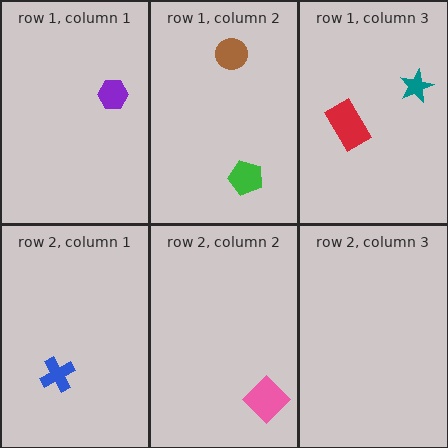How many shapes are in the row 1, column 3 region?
2.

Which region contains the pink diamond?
The row 2, column 2 region.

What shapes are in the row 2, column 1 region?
The blue cross.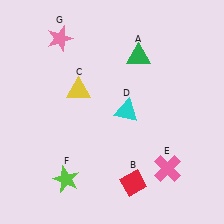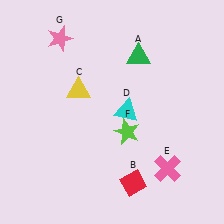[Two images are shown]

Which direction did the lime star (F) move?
The lime star (F) moved right.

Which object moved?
The lime star (F) moved right.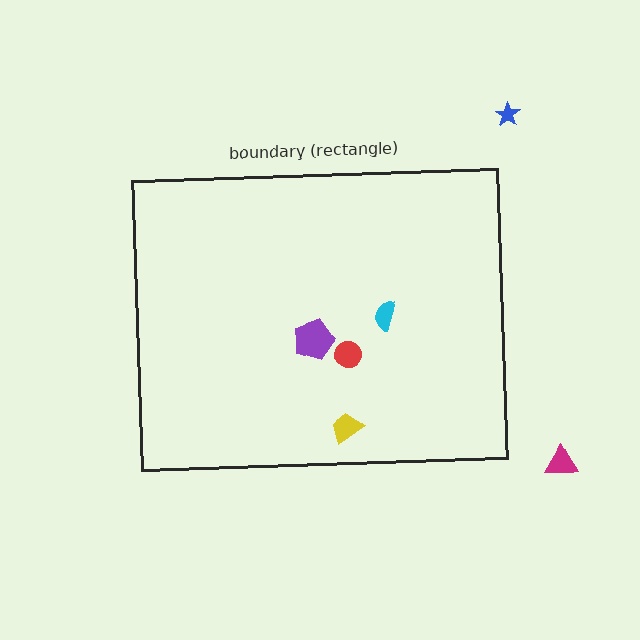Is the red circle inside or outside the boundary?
Inside.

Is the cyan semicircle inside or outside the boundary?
Inside.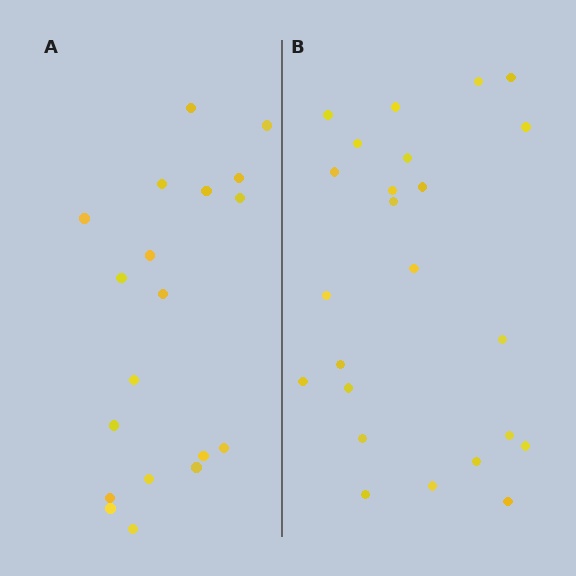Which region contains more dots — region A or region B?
Region B (the right region) has more dots.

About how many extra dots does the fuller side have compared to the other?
Region B has about 5 more dots than region A.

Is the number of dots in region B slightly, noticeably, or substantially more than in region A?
Region B has noticeably more, but not dramatically so. The ratio is roughly 1.3 to 1.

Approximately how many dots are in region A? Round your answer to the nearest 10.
About 20 dots. (The exact count is 19, which rounds to 20.)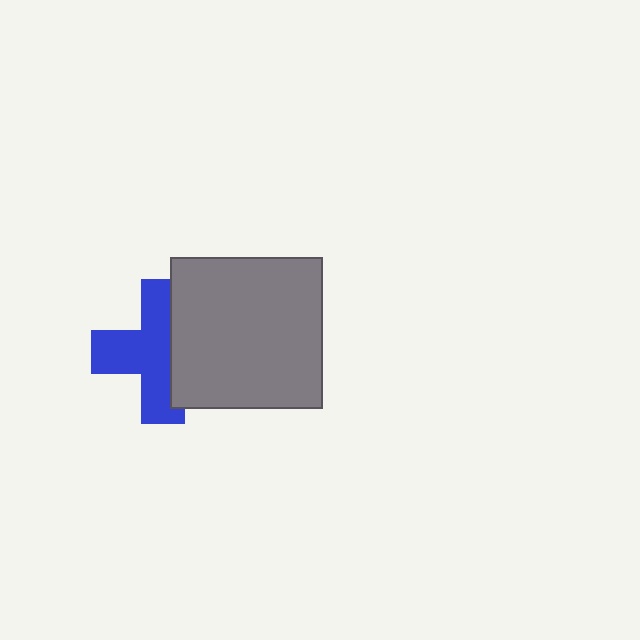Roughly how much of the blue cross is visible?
About half of it is visible (roughly 60%).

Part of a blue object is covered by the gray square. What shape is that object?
It is a cross.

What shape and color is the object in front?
The object in front is a gray square.